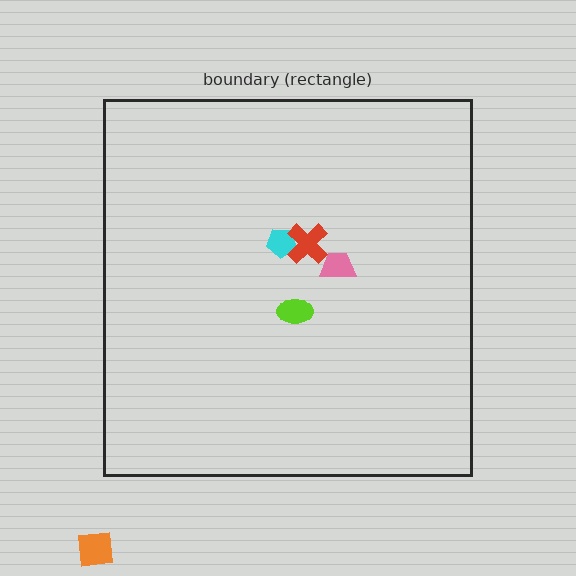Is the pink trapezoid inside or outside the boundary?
Inside.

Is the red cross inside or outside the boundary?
Inside.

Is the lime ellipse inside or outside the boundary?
Inside.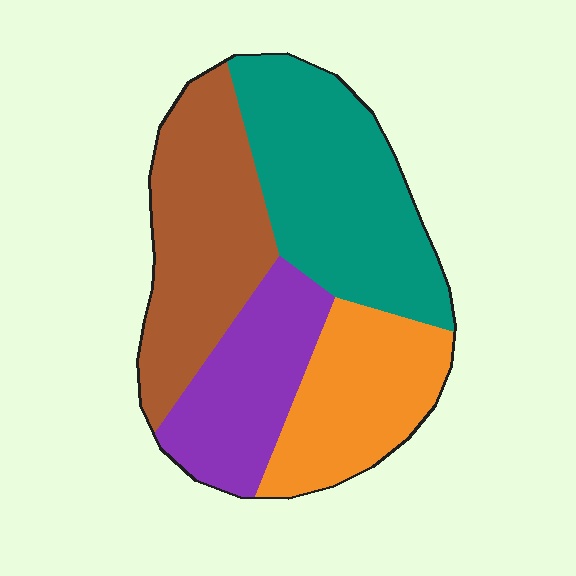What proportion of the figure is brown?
Brown takes up about one quarter (1/4) of the figure.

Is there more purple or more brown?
Brown.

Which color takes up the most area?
Teal, at roughly 30%.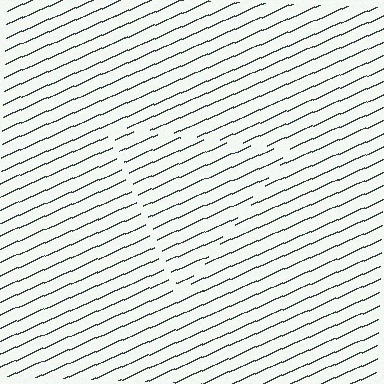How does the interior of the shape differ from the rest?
The interior of the shape contains the same grating, shifted by half a period — the contour is defined by the phase discontinuity where line-ends from the inner and outer gratings abut.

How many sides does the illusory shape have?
3 sides — the line-ends trace a triangle.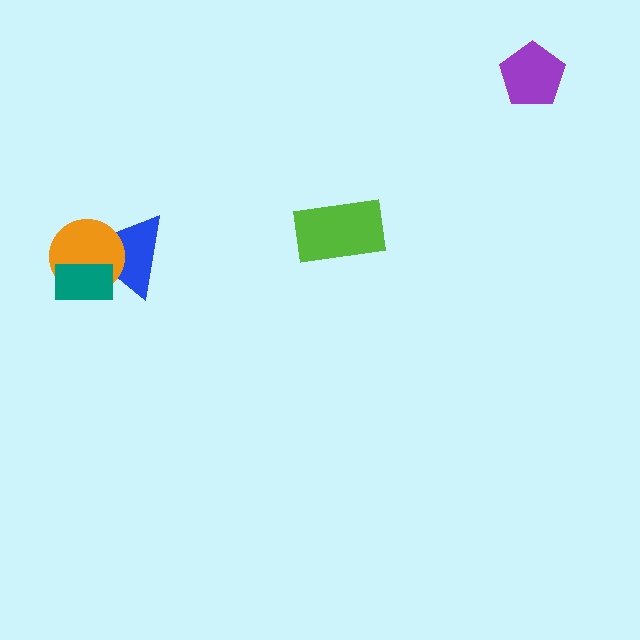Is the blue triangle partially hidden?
Yes, it is partially covered by another shape.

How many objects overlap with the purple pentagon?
0 objects overlap with the purple pentagon.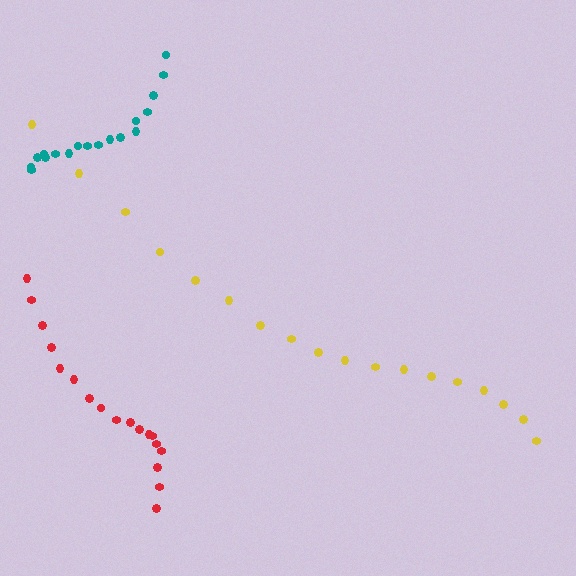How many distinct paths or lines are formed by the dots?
There are 3 distinct paths.